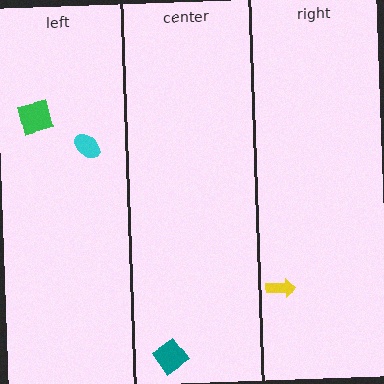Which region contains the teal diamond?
The center region.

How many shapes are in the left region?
2.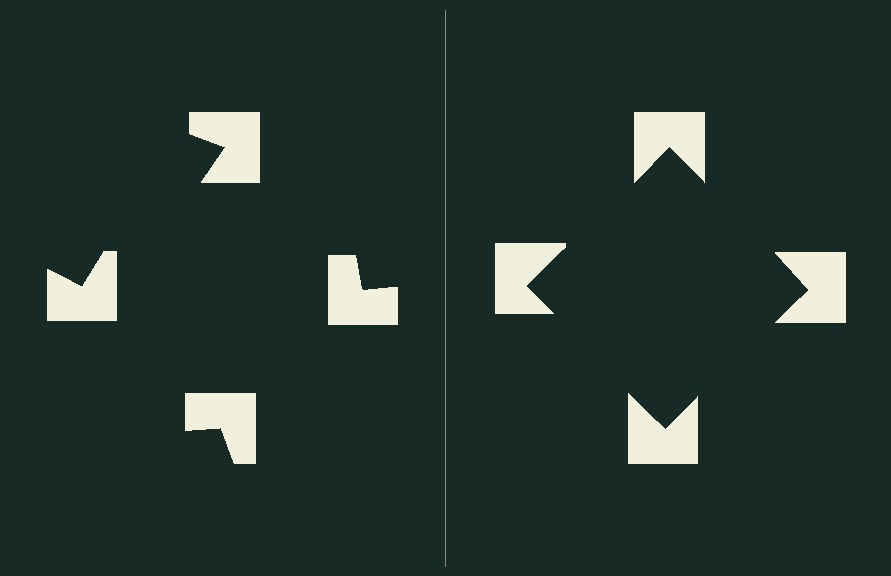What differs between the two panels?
The notched squares are positioned identically on both sides; only the wedge orientations differ. On the right they align to a square; on the left they are misaligned.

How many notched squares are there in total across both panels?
8 — 4 on each side.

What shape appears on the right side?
An illusory square.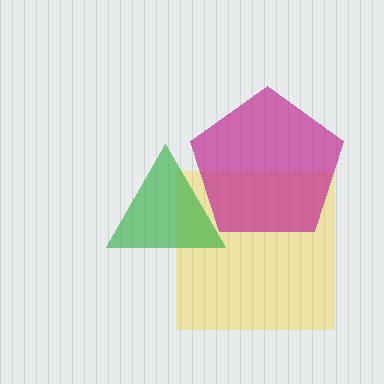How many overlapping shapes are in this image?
There are 3 overlapping shapes in the image.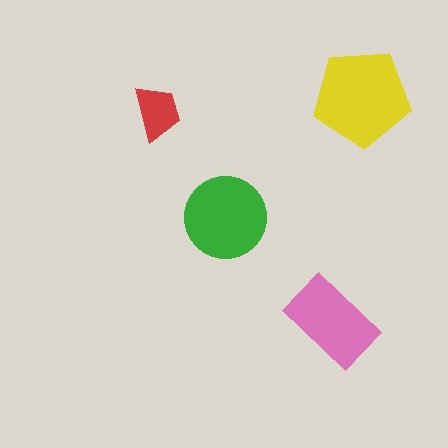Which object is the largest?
The yellow pentagon.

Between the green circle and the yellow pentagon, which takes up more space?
The yellow pentagon.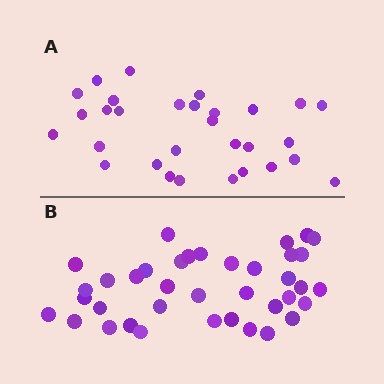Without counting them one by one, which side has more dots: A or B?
Region B (the bottom region) has more dots.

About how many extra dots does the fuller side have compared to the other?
Region B has roughly 8 or so more dots than region A.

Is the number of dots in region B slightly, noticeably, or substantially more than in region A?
Region B has noticeably more, but not dramatically so. The ratio is roughly 1.3 to 1.